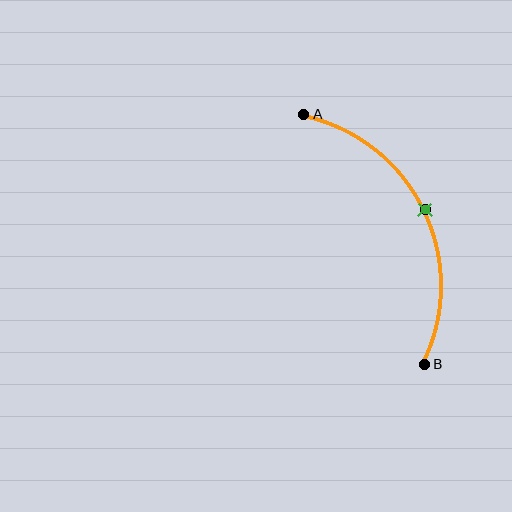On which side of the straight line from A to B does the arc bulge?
The arc bulges to the right of the straight line connecting A and B.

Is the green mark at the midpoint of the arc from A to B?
Yes. The green mark lies on the arc at equal arc-length from both A and B — it is the arc midpoint.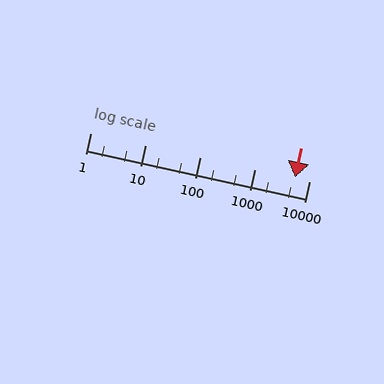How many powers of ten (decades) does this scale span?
The scale spans 4 decades, from 1 to 10000.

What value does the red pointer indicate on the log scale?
The pointer indicates approximately 5500.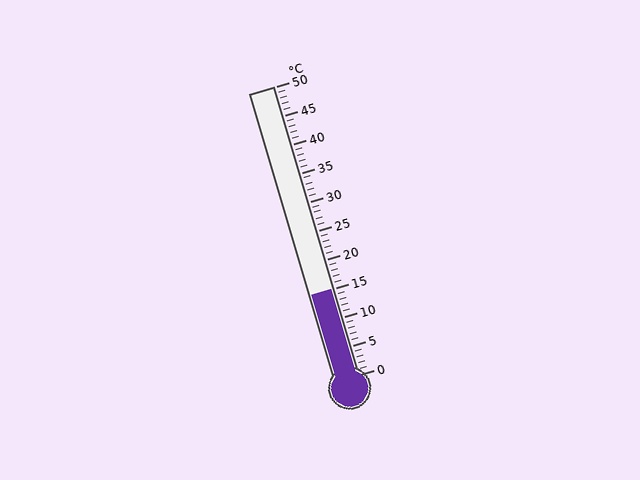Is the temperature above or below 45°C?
The temperature is below 45°C.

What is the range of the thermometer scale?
The thermometer scale ranges from 0°C to 50°C.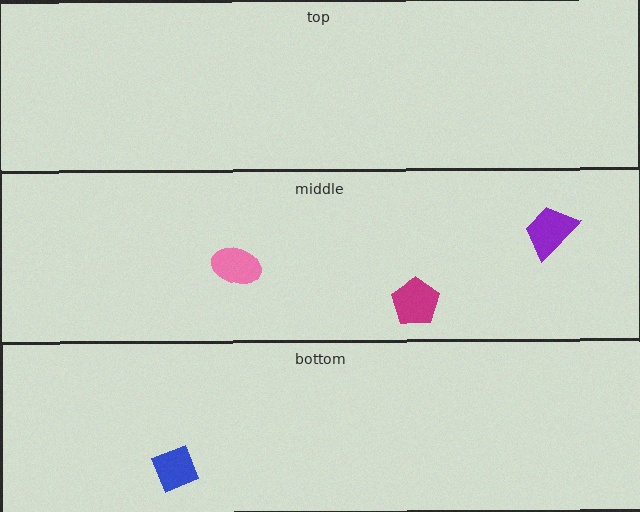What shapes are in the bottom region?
The blue diamond.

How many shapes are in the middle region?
3.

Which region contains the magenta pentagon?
The middle region.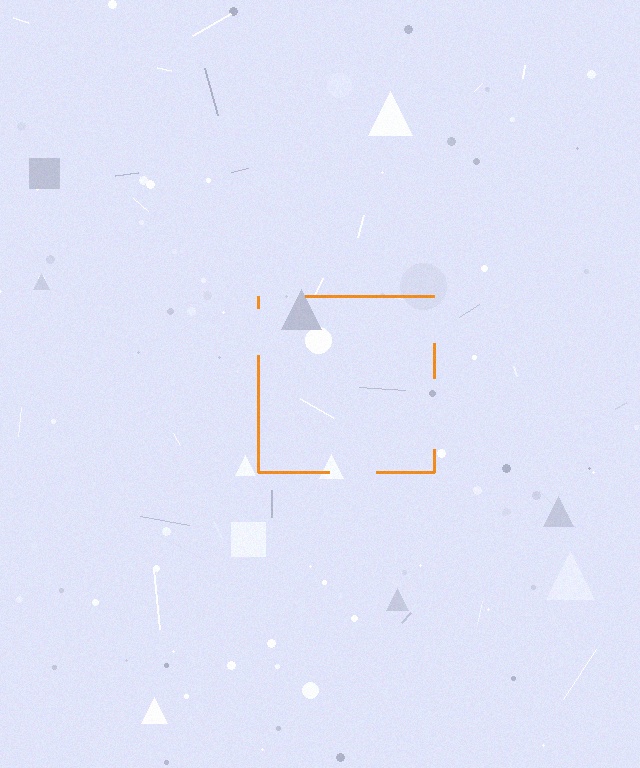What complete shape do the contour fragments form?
The contour fragments form a square.